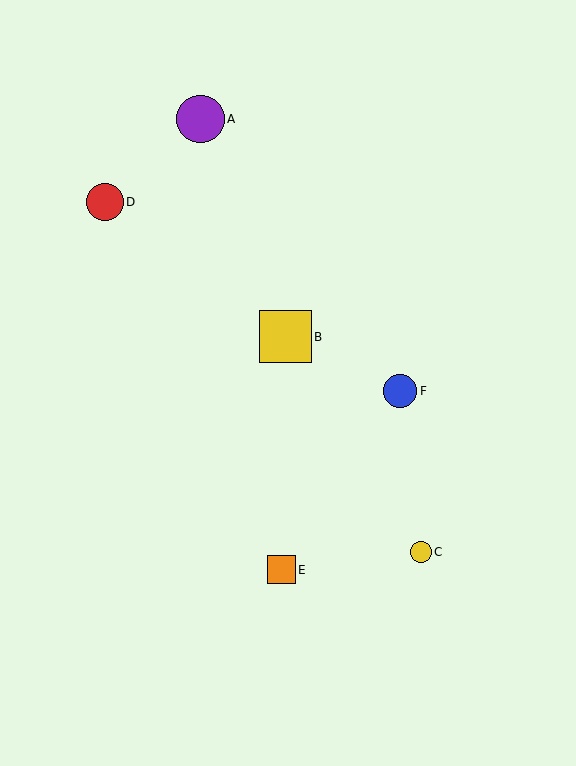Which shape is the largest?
The yellow square (labeled B) is the largest.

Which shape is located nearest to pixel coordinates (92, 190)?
The red circle (labeled D) at (105, 202) is nearest to that location.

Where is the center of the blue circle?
The center of the blue circle is at (400, 391).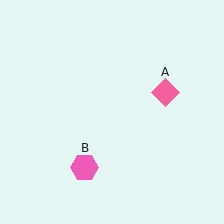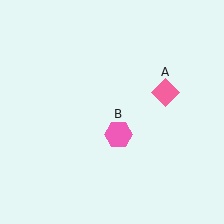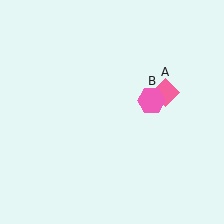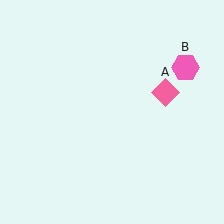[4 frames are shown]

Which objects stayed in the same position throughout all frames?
Pink diamond (object A) remained stationary.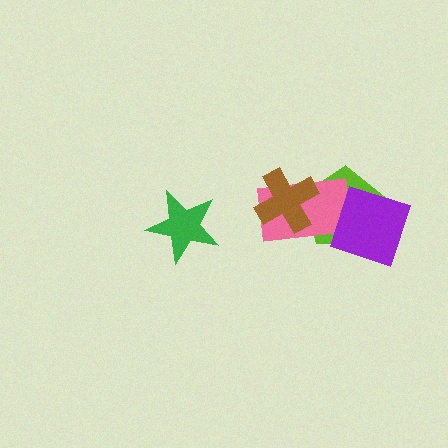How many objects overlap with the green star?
0 objects overlap with the green star.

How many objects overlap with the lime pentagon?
3 objects overlap with the lime pentagon.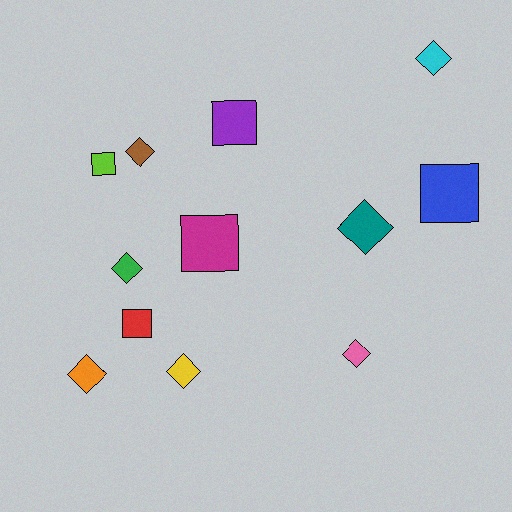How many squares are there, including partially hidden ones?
There are 5 squares.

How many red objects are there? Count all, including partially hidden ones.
There is 1 red object.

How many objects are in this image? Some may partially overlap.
There are 12 objects.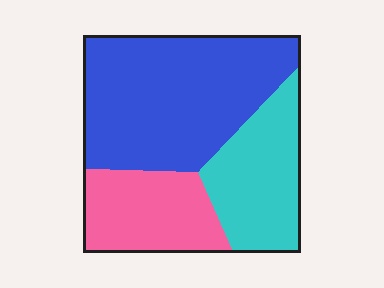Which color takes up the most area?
Blue, at roughly 50%.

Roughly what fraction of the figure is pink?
Pink covers about 25% of the figure.